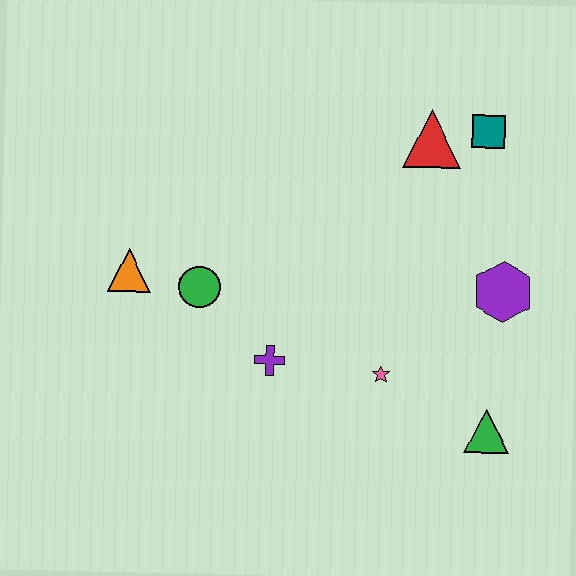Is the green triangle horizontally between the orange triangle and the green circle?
No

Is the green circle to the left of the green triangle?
Yes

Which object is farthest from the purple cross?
The teal square is farthest from the purple cross.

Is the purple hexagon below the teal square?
Yes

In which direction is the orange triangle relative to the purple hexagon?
The orange triangle is to the left of the purple hexagon.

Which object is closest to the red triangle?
The teal square is closest to the red triangle.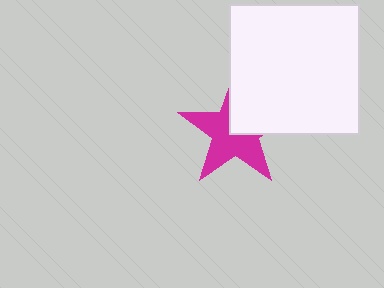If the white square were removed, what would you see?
You would see the complete magenta star.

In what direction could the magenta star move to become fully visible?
The magenta star could move toward the lower-left. That would shift it out from behind the white square entirely.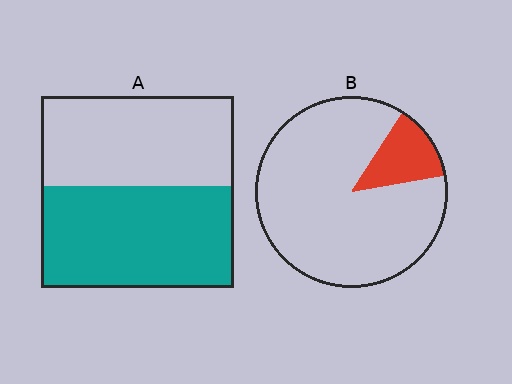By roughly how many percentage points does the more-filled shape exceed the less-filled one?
By roughly 40 percentage points (A over B).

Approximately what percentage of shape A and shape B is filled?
A is approximately 55% and B is approximately 15%.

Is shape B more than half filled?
No.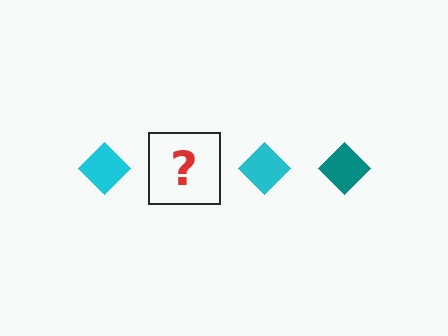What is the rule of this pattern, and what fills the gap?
The rule is that the pattern cycles through cyan, teal diamonds. The gap should be filled with a teal diamond.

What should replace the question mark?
The question mark should be replaced with a teal diamond.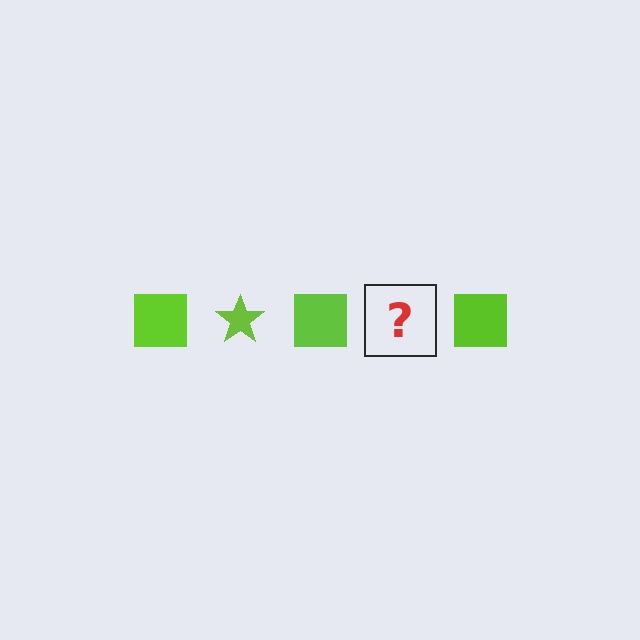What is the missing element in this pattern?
The missing element is a lime star.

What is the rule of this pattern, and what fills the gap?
The rule is that the pattern cycles through square, star shapes in lime. The gap should be filled with a lime star.